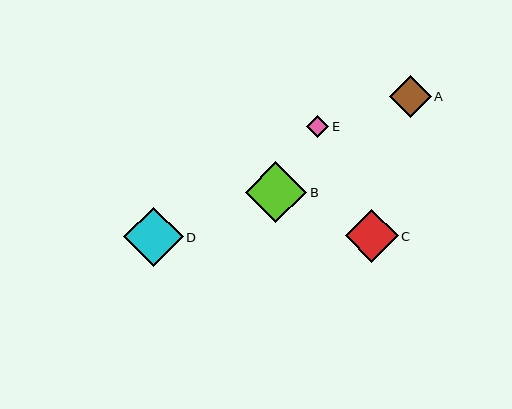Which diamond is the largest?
Diamond B is the largest with a size of approximately 61 pixels.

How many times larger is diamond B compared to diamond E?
Diamond B is approximately 2.8 times the size of diamond E.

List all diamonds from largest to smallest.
From largest to smallest: B, D, C, A, E.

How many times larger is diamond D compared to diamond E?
Diamond D is approximately 2.7 times the size of diamond E.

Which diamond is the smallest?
Diamond E is the smallest with a size of approximately 22 pixels.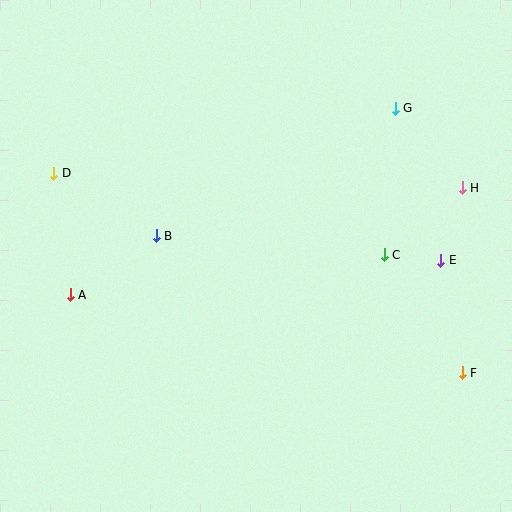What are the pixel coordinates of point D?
Point D is at (54, 173).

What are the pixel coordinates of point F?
Point F is at (462, 373).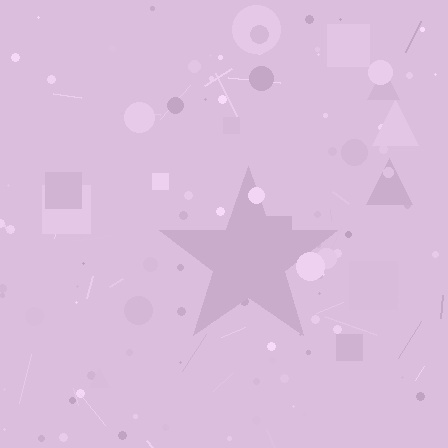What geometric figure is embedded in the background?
A star is embedded in the background.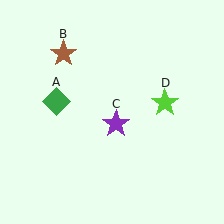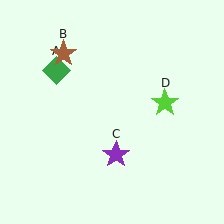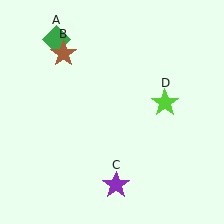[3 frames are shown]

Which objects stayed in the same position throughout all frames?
Brown star (object B) and lime star (object D) remained stationary.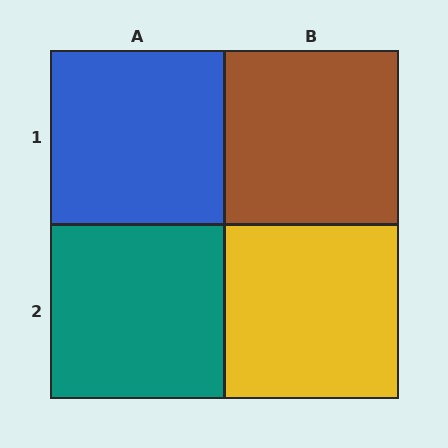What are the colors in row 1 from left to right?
Blue, brown.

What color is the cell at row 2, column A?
Teal.